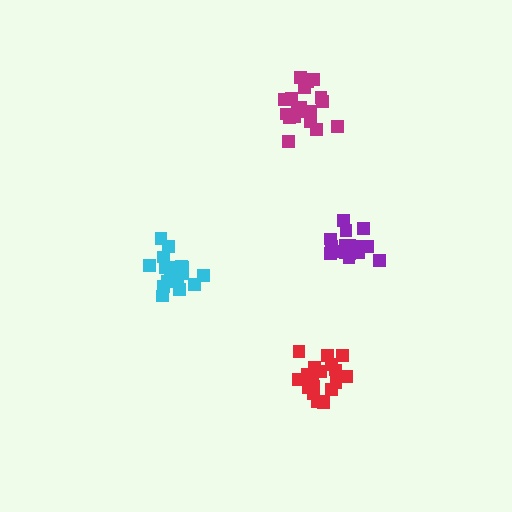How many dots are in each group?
Group 1: 19 dots, Group 2: 20 dots, Group 3: 17 dots, Group 4: 21 dots (77 total).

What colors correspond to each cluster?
The clusters are colored: red, magenta, purple, cyan.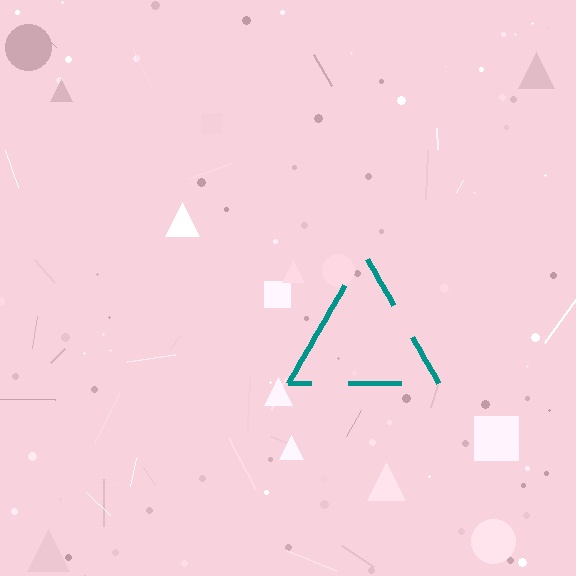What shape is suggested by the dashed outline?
The dashed outline suggests a triangle.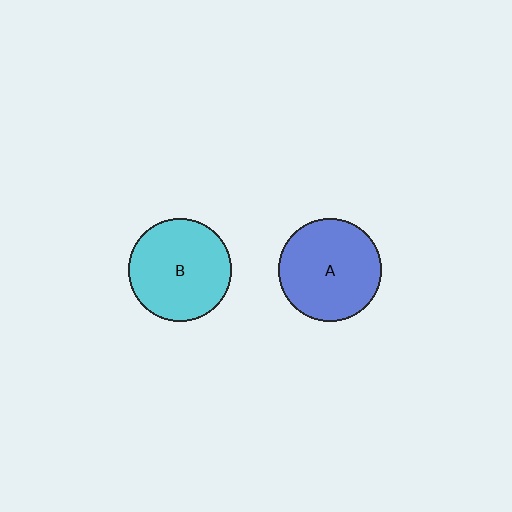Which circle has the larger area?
Circle A (blue).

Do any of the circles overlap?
No, none of the circles overlap.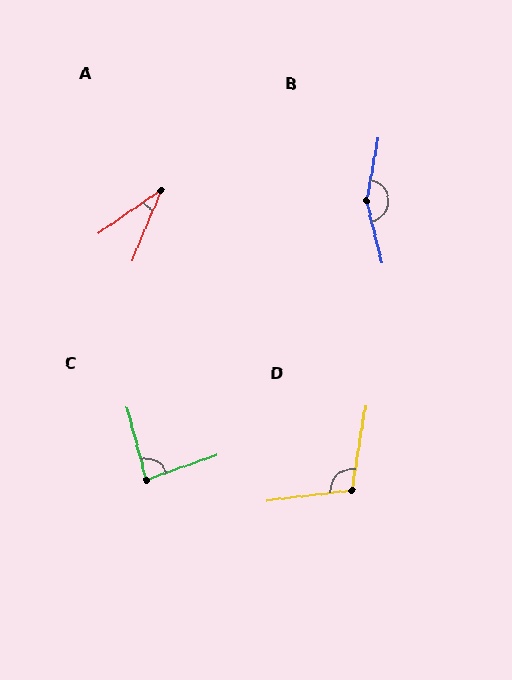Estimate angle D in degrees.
Approximately 106 degrees.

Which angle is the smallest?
A, at approximately 33 degrees.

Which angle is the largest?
B, at approximately 156 degrees.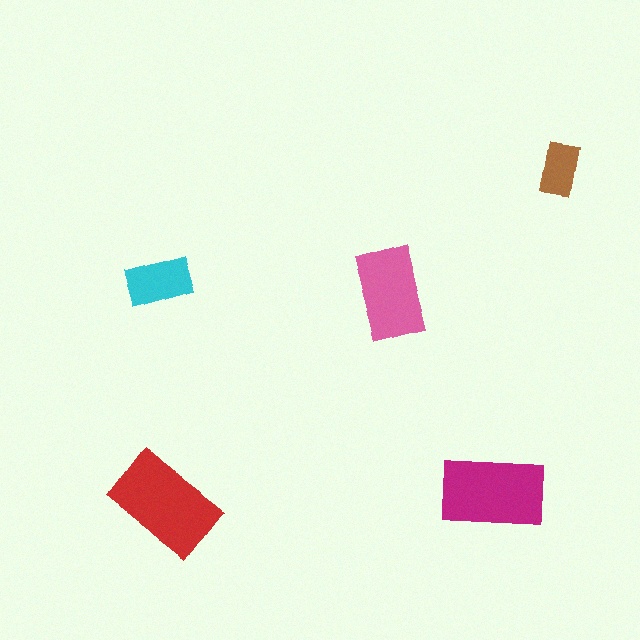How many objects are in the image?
There are 5 objects in the image.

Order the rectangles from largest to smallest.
the red one, the magenta one, the pink one, the cyan one, the brown one.